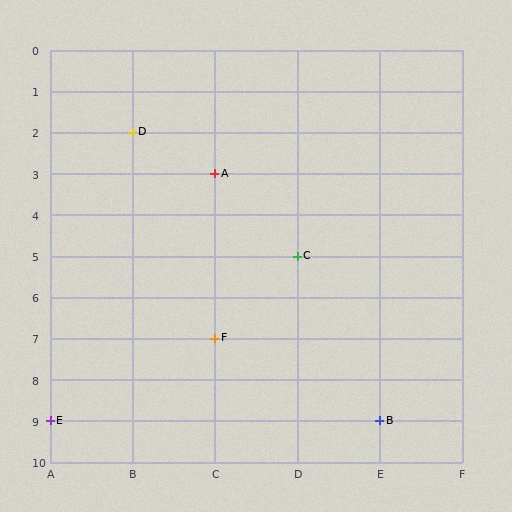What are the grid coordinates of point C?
Point C is at grid coordinates (D, 5).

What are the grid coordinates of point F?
Point F is at grid coordinates (C, 7).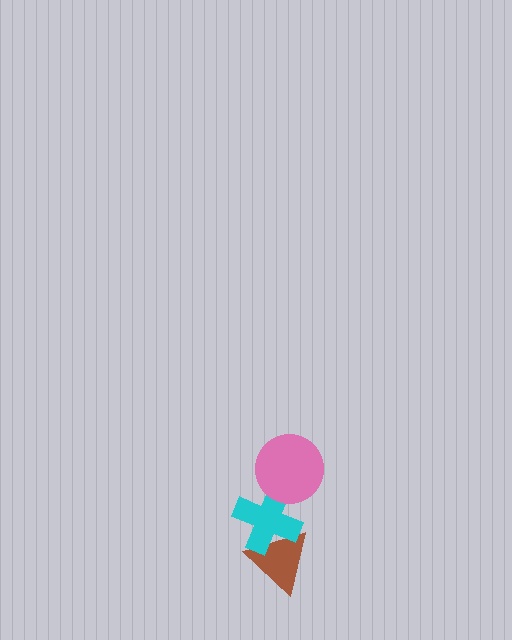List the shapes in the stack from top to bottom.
From top to bottom: the pink circle, the cyan cross, the brown triangle.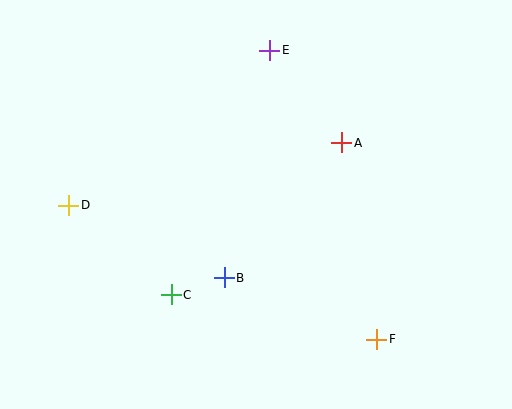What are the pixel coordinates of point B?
Point B is at (224, 278).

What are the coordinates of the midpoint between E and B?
The midpoint between E and B is at (247, 164).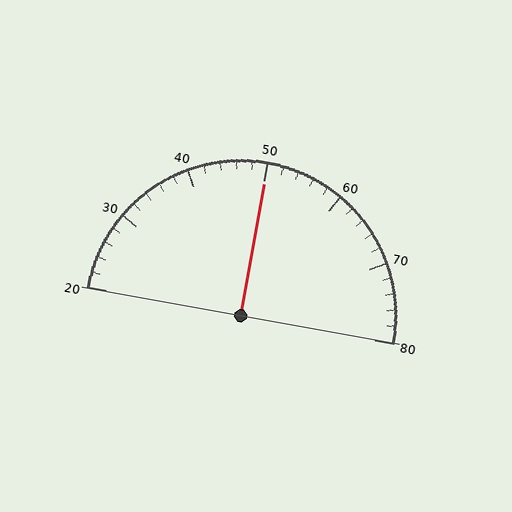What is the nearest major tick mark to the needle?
The nearest major tick mark is 50.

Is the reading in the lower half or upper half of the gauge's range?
The reading is in the upper half of the range (20 to 80).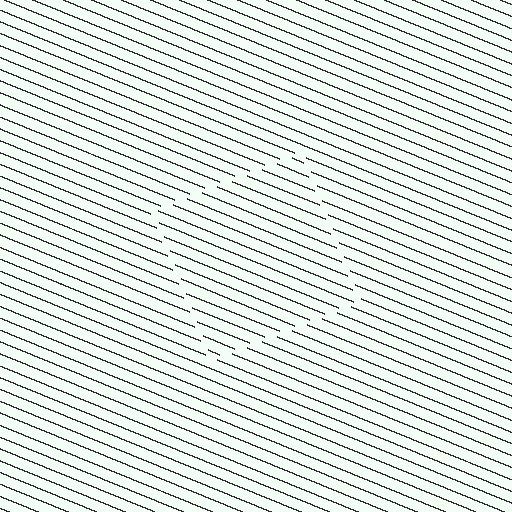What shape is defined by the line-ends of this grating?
An illusory square. The interior of the shape contains the same grating, shifted by half a period — the contour is defined by the phase discontinuity where line-ends from the inner and outer gratings abut.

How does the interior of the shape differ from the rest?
The interior of the shape contains the same grating, shifted by half a period — the contour is defined by the phase discontinuity where line-ends from the inner and outer gratings abut.